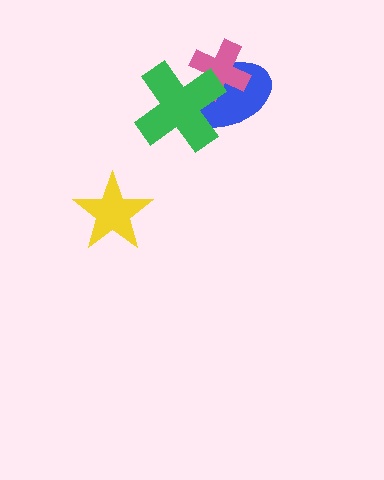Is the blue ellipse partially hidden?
Yes, it is partially covered by another shape.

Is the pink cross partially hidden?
Yes, it is partially covered by another shape.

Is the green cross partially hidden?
No, no other shape covers it.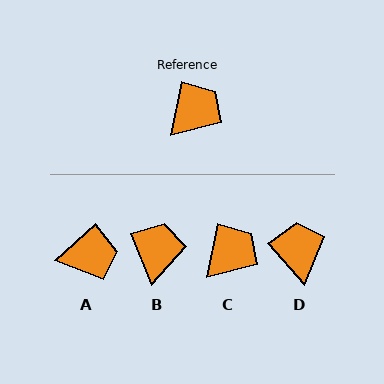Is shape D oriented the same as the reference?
No, it is off by about 52 degrees.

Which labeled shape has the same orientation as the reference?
C.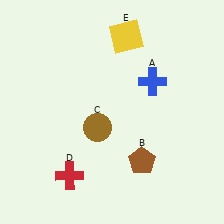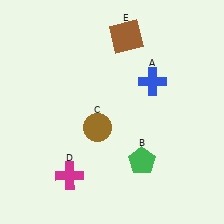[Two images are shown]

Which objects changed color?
B changed from brown to green. D changed from red to magenta. E changed from yellow to brown.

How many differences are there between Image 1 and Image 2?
There are 3 differences between the two images.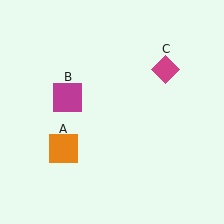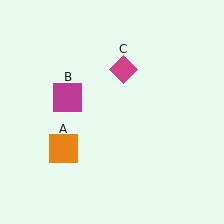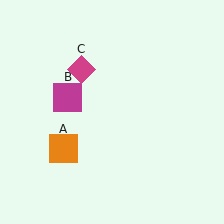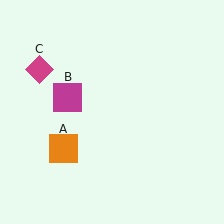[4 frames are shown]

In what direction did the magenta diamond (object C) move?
The magenta diamond (object C) moved left.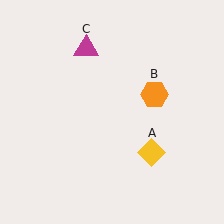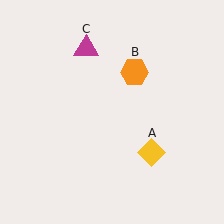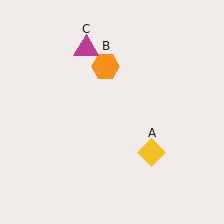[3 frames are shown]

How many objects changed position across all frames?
1 object changed position: orange hexagon (object B).